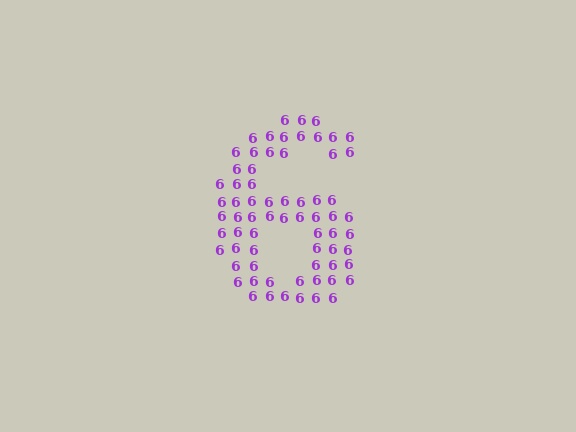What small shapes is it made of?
It is made of small digit 6's.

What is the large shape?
The large shape is the digit 6.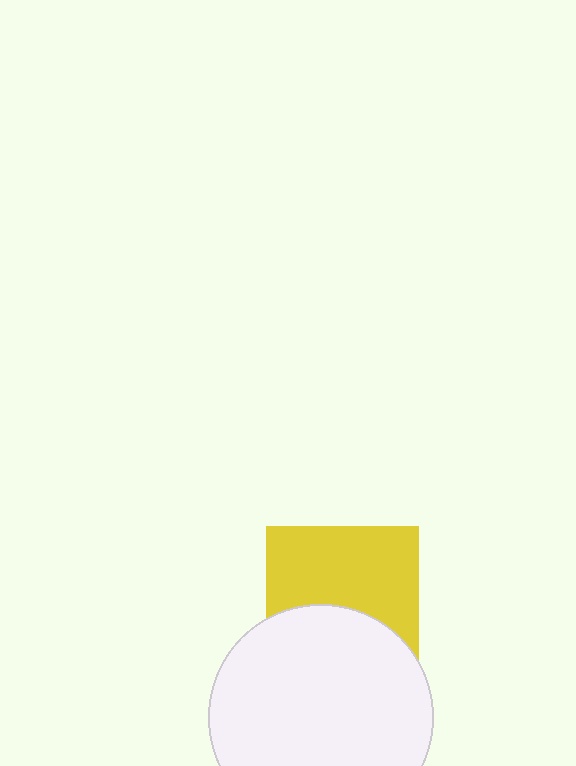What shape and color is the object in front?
The object in front is a white circle.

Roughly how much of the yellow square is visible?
About half of it is visible (roughly 60%).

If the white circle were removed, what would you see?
You would see the complete yellow square.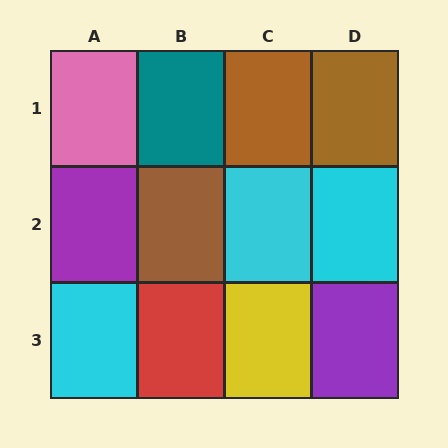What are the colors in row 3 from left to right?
Cyan, red, yellow, purple.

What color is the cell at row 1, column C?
Brown.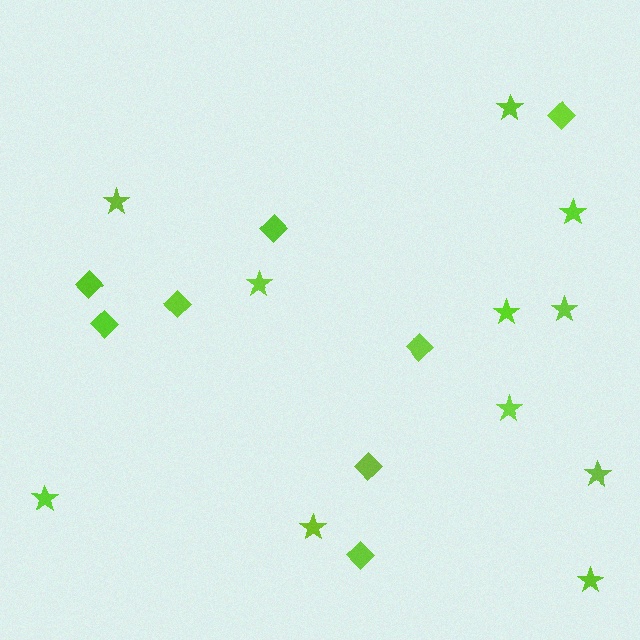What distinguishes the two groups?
There are 2 groups: one group of diamonds (8) and one group of stars (11).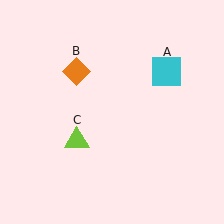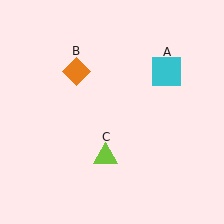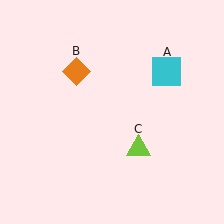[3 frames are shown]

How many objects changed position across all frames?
1 object changed position: lime triangle (object C).